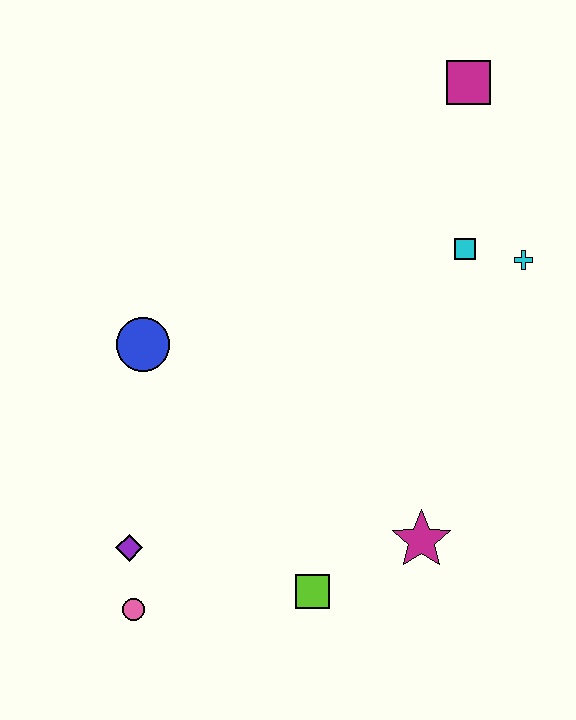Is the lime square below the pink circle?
No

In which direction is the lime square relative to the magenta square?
The lime square is below the magenta square.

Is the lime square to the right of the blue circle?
Yes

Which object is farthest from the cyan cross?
The pink circle is farthest from the cyan cross.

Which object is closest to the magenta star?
The lime square is closest to the magenta star.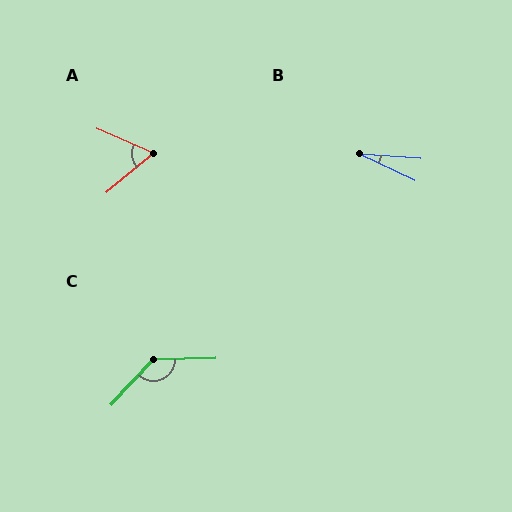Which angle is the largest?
C, at approximately 135 degrees.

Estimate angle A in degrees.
Approximately 63 degrees.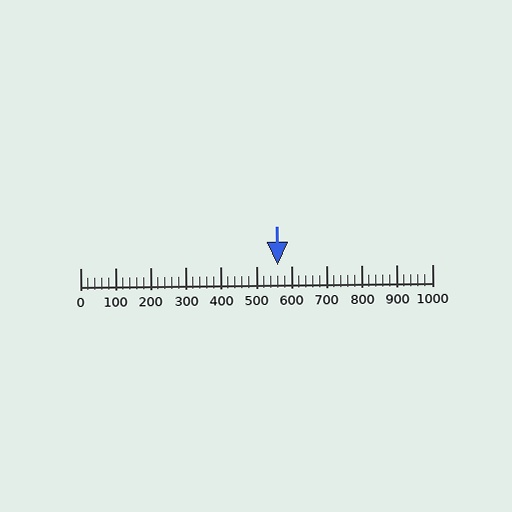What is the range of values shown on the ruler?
The ruler shows values from 0 to 1000.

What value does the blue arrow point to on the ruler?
The blue arrow points to approximately 560.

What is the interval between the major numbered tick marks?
The major tick marks are spaced 100 units apart.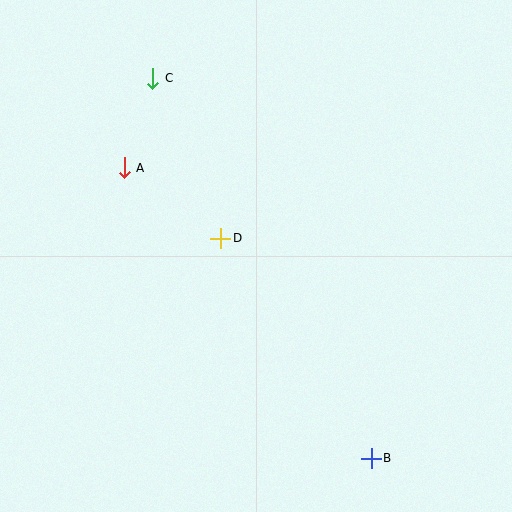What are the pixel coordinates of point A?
Point A is at (124, 168).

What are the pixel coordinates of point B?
Point B is at (371, 458).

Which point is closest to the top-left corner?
Point C is closest to the top-left corner.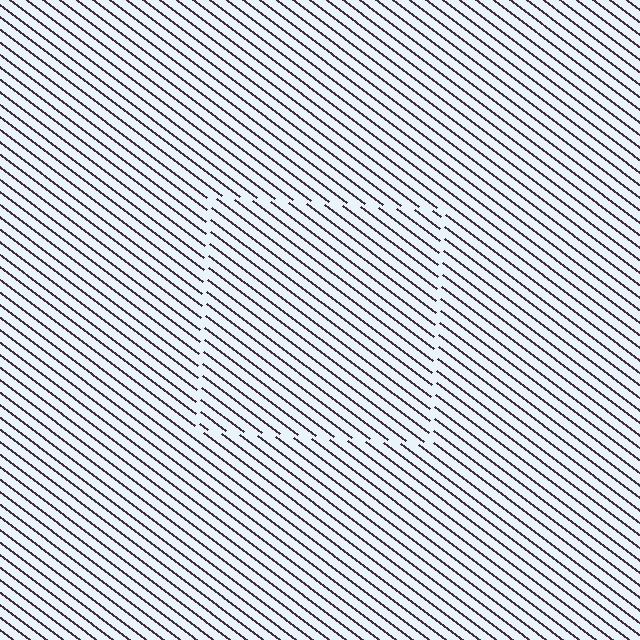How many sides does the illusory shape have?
4 sides — the line-ends trace a square.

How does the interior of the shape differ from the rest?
The interior of the shape contains the same grating, shifted by half a period — the contour is defined by the phase discontinuity where line-ends from the inner and outer gratings abut.